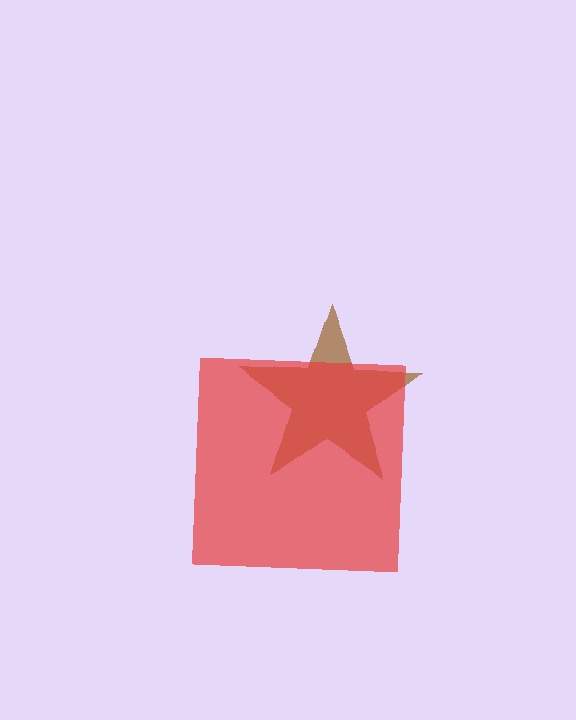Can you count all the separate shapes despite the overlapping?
Yes, there are 2 separate shapes.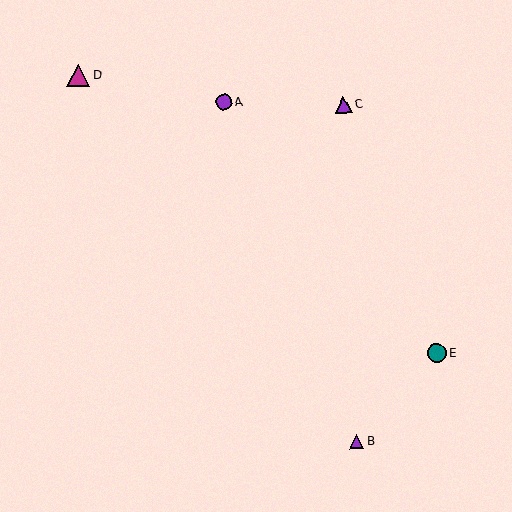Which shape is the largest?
The magenta triangle (labeled D) is the largest.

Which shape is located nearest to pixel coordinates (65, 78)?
The magenta triangle (labeled D) at (78, 75) is nearest to that location.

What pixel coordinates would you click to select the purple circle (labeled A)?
Click at (224, 102) to select the purple circle A.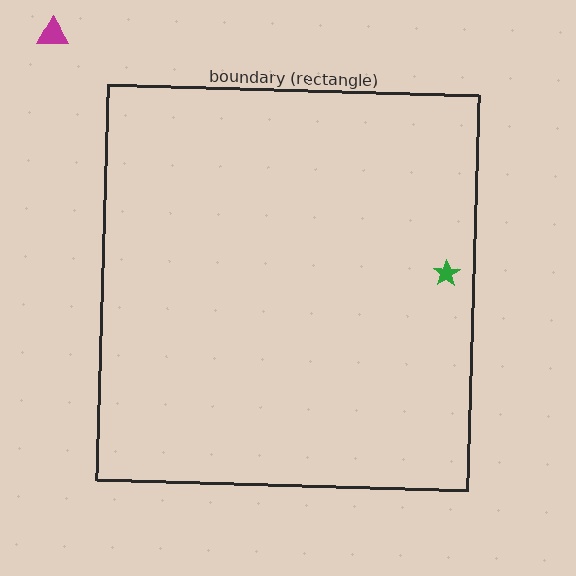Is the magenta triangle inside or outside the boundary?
Outside.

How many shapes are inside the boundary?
1 inside, 1 outside.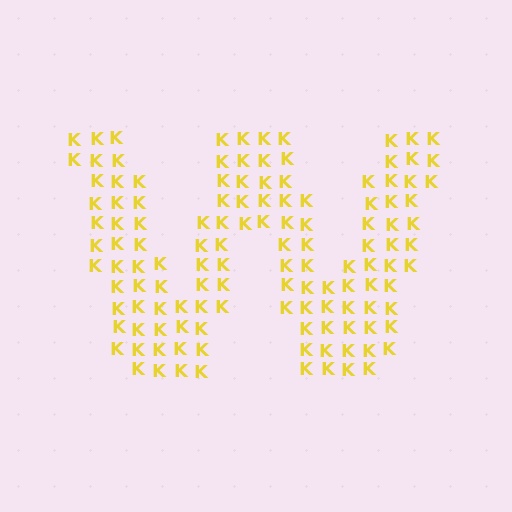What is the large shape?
The large shape is the letter W.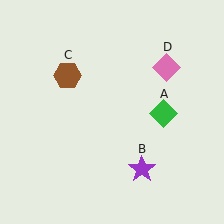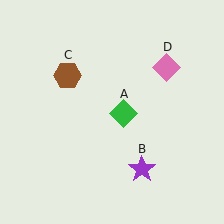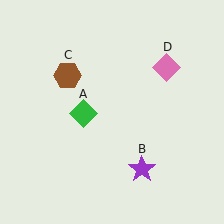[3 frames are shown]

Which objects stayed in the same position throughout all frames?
Purple star (object B) and brown hexagon (object C) and pink diamond (object D) remained stationary.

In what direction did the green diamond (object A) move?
The green diamond (object A) moved left.